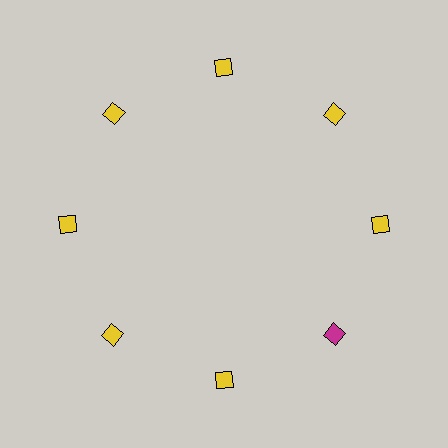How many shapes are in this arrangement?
There are 8 shapes arranged in a ring pattern.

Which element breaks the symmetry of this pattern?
The magenta square at roughly the 4 o'clock position breaks the symmetry. All other shapes are yellow squares.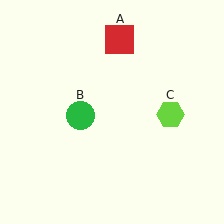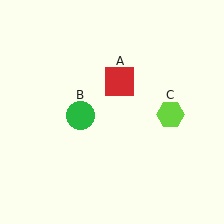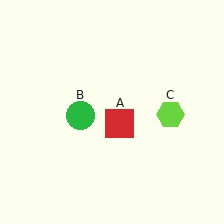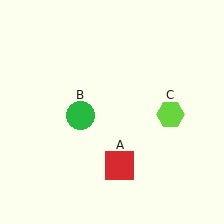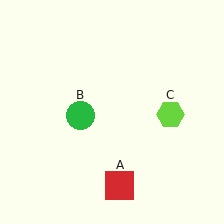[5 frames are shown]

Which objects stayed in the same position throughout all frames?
Green circle (object B) and lime hexagon (object C) remained stationary.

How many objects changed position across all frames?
1 object changed position: red square (object A).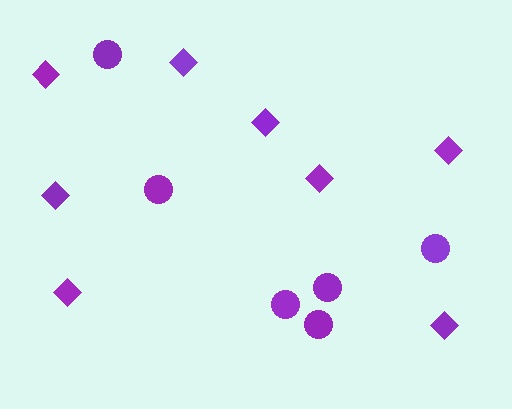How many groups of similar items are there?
There are 2 groups: one group of diamonds (8) and one group of circles (6).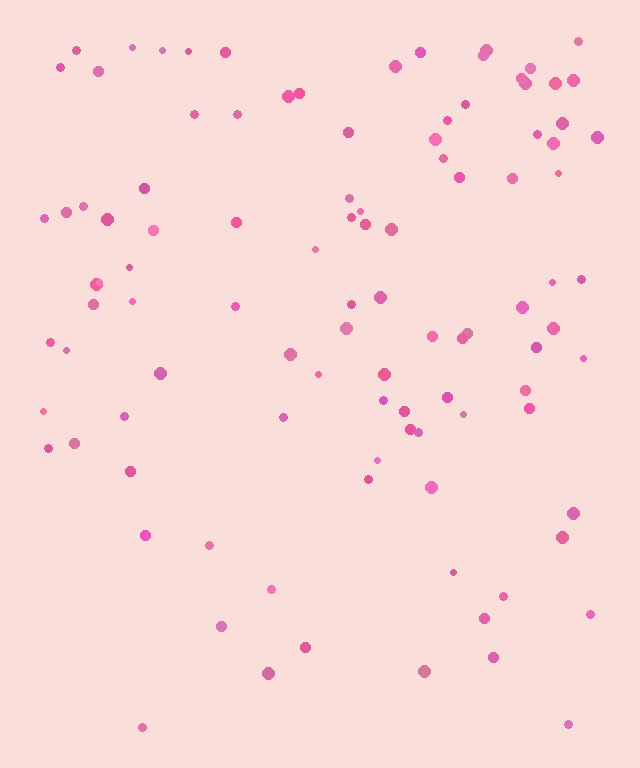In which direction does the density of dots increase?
From bottom to top, with the top side densest.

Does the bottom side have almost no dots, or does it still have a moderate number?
Still a moderate number, just noticeably fewer than the top.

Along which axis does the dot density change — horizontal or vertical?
Vertical.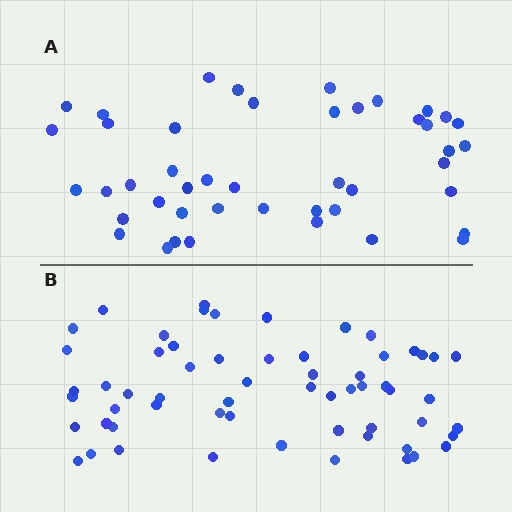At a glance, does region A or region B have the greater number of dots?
Region B (the bottom region) has more dots.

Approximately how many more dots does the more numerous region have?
Region B has approximately 15 more dots than region A.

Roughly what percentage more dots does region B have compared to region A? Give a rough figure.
About 35% more.